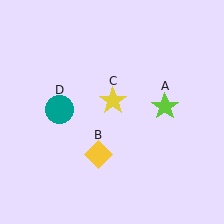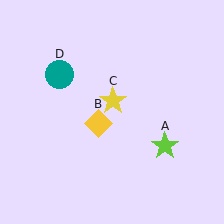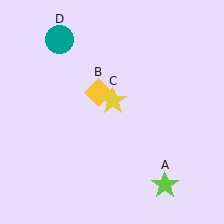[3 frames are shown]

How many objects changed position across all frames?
3 objects changed position: lime star (object A), yellow diamond (object B), teal circle (object D).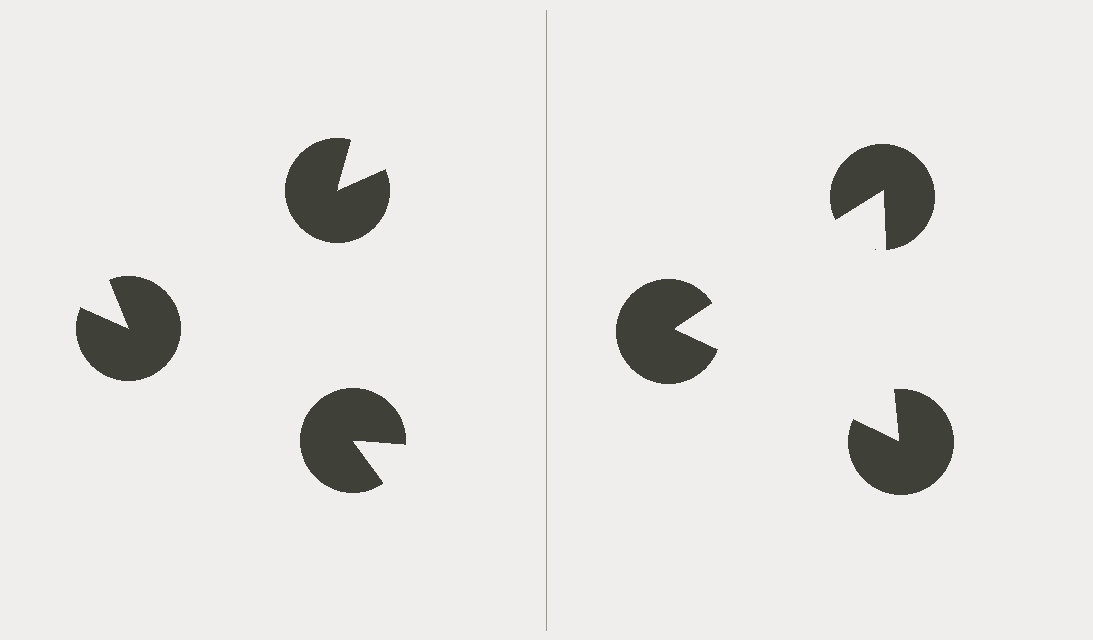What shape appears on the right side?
An illusory triangle.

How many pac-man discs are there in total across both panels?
6 — 3 on each side.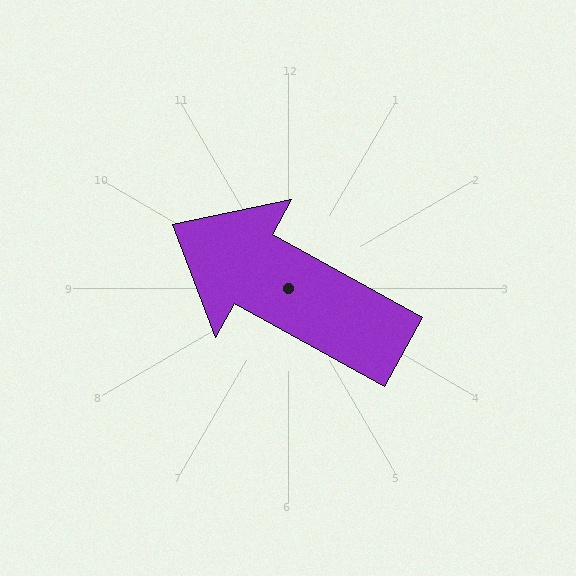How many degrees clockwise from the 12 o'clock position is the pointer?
Approximately 299 degrees.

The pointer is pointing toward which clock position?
Roughly 10 o'clock.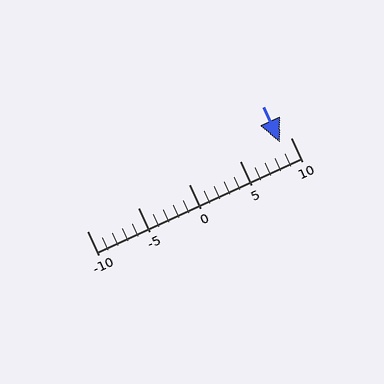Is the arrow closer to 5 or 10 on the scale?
The arrow is closer to 10.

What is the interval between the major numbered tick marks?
The major tick marks are spaced 5 units apart.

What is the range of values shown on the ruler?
The ruler shows values from -10 to 10.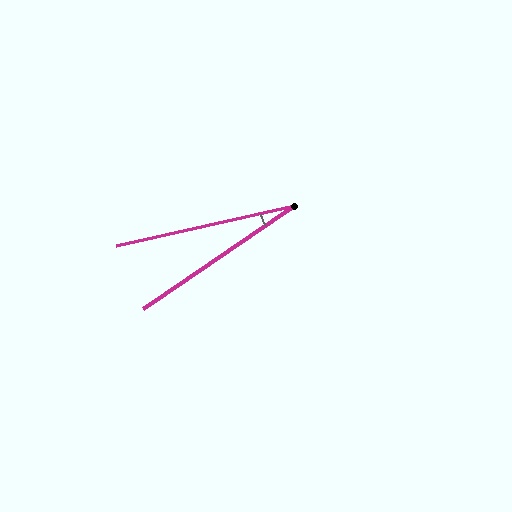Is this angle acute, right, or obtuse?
It is acute.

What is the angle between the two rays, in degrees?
Approximately 21 degrees.